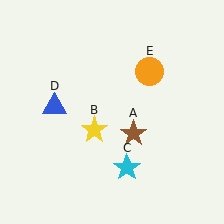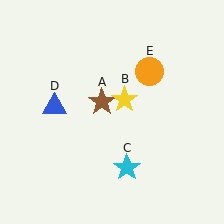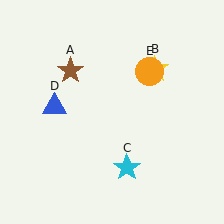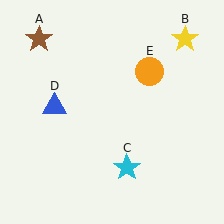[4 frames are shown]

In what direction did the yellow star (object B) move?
The yellow star (object B) moved up and to the right.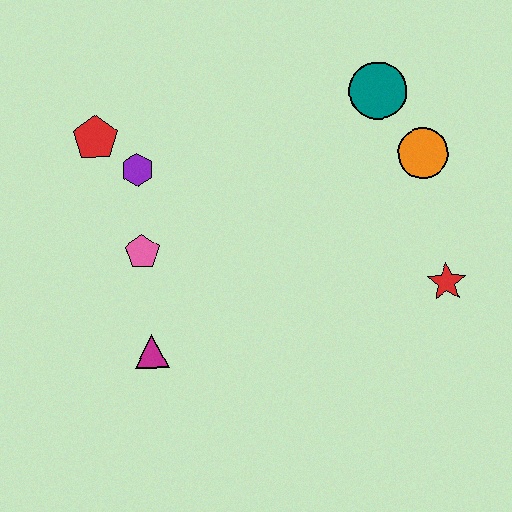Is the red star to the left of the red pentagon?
No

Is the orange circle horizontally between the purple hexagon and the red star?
Yes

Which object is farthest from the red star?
The red pentagon is farthest from the red star.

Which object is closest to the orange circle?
The teal circle is closest to the orange circle.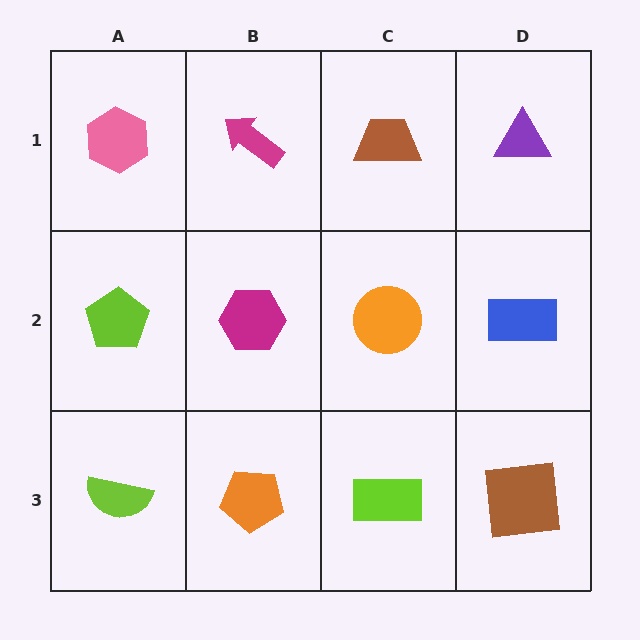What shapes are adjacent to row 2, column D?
A purple triangle (row 1, column D), a brown square (row 3, column D), an orange circle (row 2, column C).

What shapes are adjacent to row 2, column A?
A pink hexagon (row 1, column A), a lime semicircle (row 3, column A), a magenta hexagon (row 2, column B).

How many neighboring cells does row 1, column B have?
3.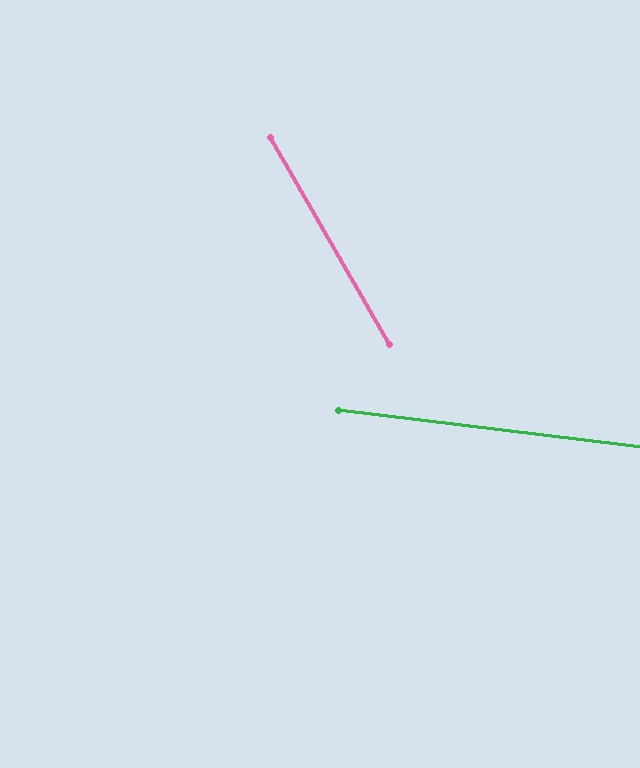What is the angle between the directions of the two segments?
Approximately 53 degrees.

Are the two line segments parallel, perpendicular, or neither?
Neither parallel nor perpendicular — they differ by about 53°.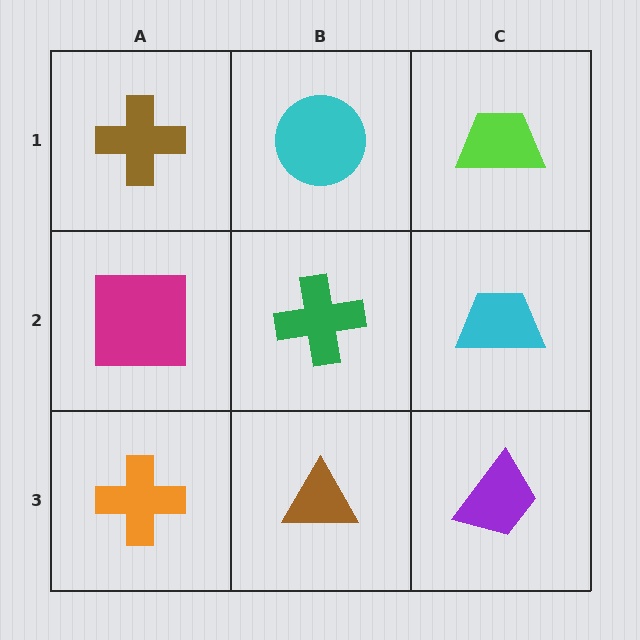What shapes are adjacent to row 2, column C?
A lime trapezoid (row 1, column C), a purple trapezoid (row 3, column C), a green cross (row 2, column B).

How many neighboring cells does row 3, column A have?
2.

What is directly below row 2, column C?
A purple trapezoid.